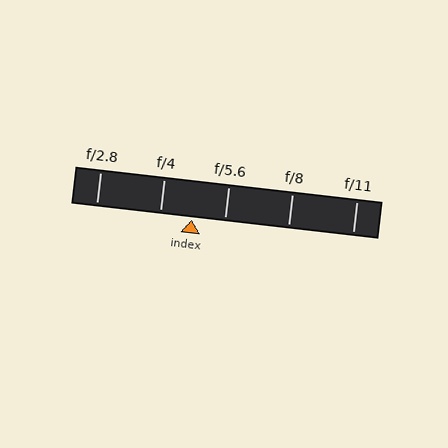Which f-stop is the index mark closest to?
The index mark is closest to f/4.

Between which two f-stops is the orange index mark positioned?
The index mark is between f/4 and f/5.6.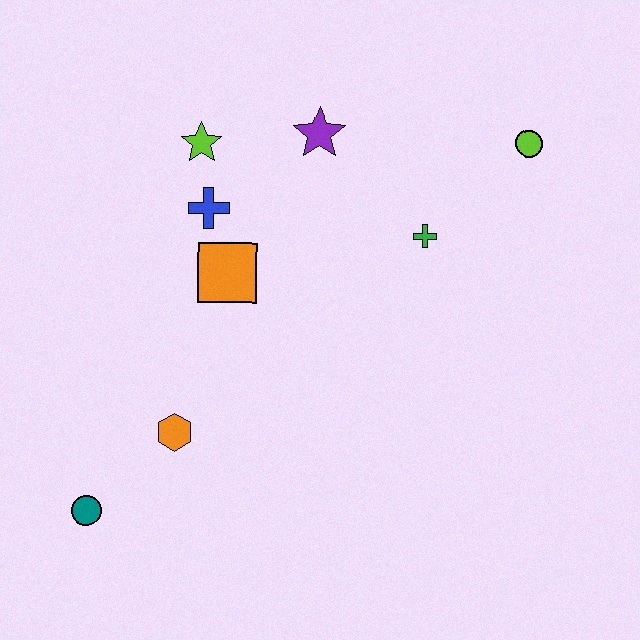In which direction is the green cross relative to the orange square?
The green cross is to the right of the orange square.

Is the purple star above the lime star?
Yes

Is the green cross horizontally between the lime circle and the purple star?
Yes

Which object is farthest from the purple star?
The teal circle is farthest from the purple star.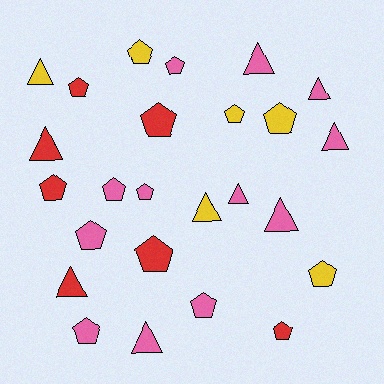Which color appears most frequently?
Pink, with 12 objects.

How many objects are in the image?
There are 25 objects.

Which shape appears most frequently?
Pentagon, with 15 objects.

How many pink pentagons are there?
There are 6 pink pentagons.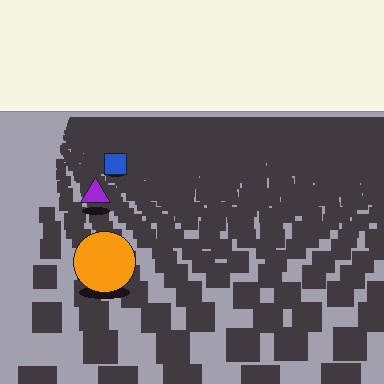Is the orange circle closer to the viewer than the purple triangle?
Yes. The orange circle is closer — you can tell from the texture gradient: the ground texture is coarser near it.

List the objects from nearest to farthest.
From nearest to farthest: the orange circle, the purple triangle, the blue square.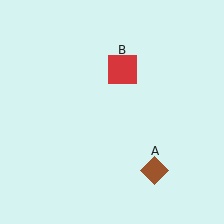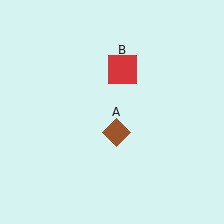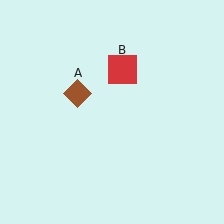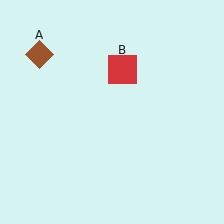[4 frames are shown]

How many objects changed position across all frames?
1 object changed position: brown diamond (object A).